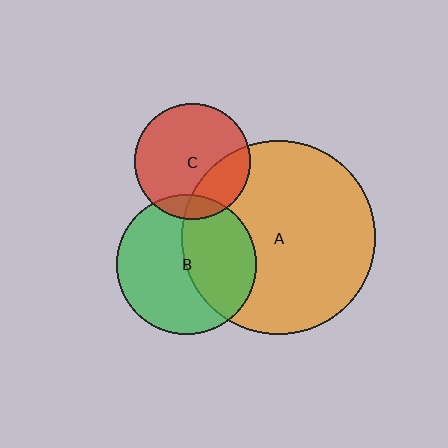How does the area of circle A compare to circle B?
Approximately 1.9 times.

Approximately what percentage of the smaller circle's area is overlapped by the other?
Approximately 45%.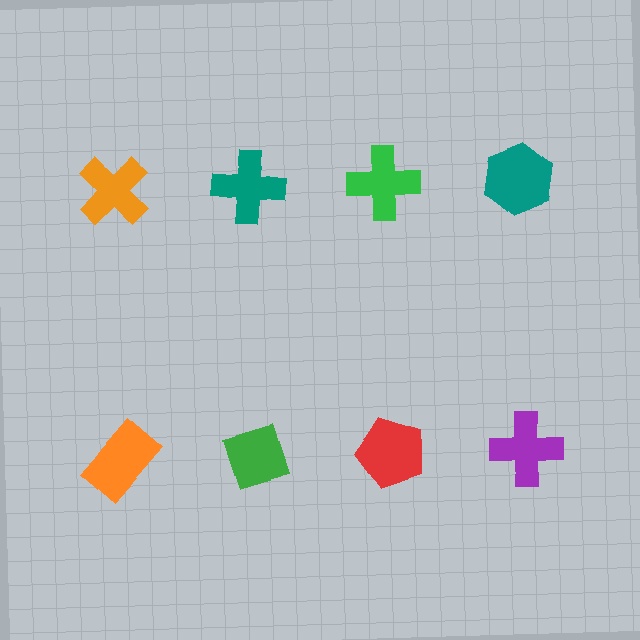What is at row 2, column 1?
An orange rectangle.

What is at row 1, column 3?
A green cross.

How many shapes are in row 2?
4 shapes.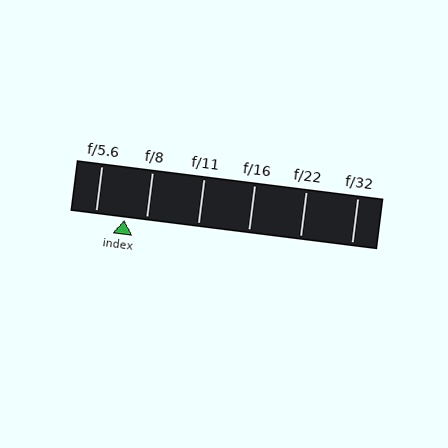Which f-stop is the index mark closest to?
The index mark is closest to f/8.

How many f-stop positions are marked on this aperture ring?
There are 6 f-stop positions marked.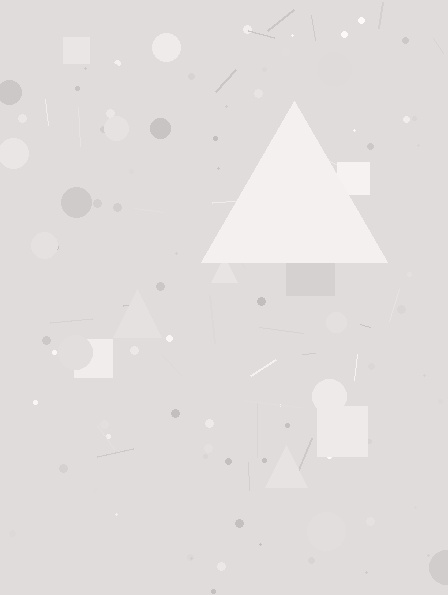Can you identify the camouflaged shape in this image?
The camouflaged shape is a triangle.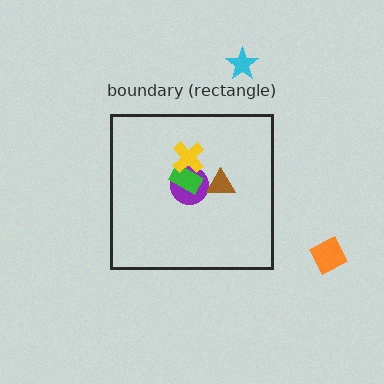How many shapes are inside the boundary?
4 inside, 2 outside.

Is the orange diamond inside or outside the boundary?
Outside.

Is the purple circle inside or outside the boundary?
Inside.